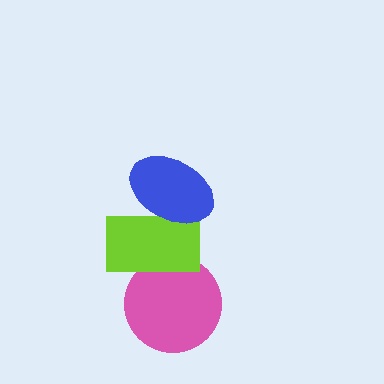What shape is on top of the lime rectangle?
The blue ellipse is on top of the lime rectangle.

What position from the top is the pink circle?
The pink circle is 3rd from the top.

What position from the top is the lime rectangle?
The lime rectangle is 2nd from the top.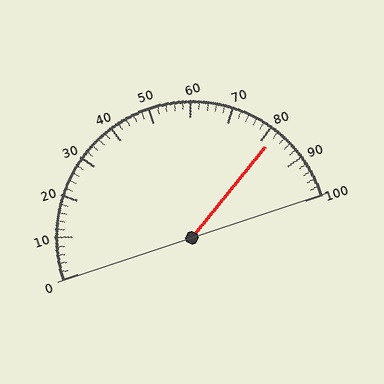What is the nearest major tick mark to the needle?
The nearest major tick mark is 80.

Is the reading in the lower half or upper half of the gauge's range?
The reading is in the upper half of the range (0 to 100).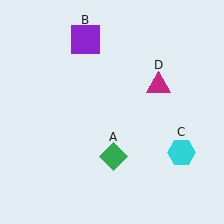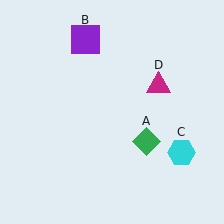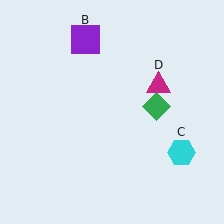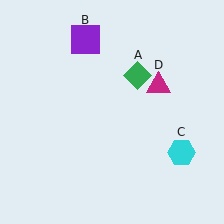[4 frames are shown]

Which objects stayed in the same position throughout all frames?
Purple square (object B) and cyan hexagon (object C) and magenta triangle (object D) remained stationary.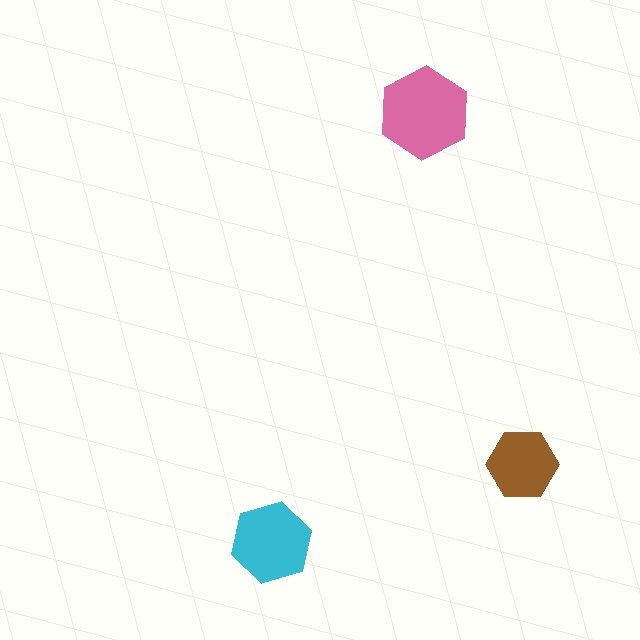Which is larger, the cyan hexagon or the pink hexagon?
The pink one.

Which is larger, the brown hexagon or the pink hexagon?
The pink one.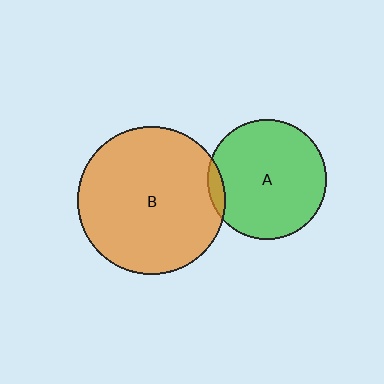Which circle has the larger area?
Circle B (orange).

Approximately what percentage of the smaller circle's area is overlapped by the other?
Approximately 5%.